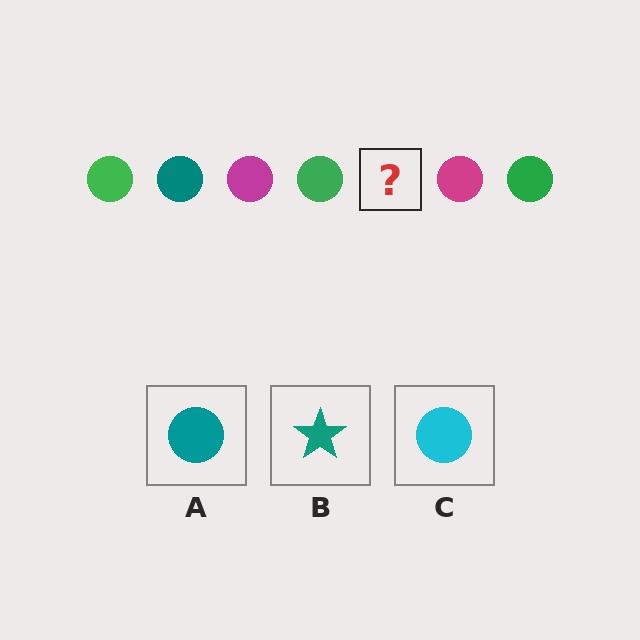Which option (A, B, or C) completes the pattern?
A.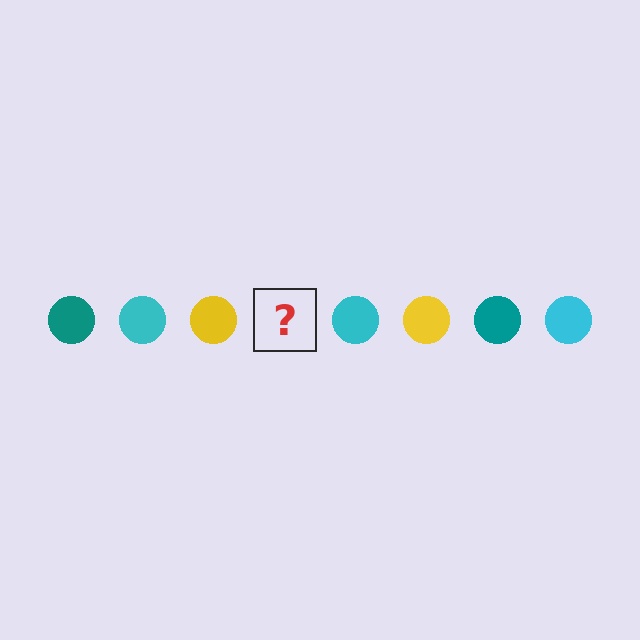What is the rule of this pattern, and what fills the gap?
The rule is that the pattern cycles through teal, cyan, yellow circles. The gap should be filled with a teal circle.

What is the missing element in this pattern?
The missing element is a teal circle.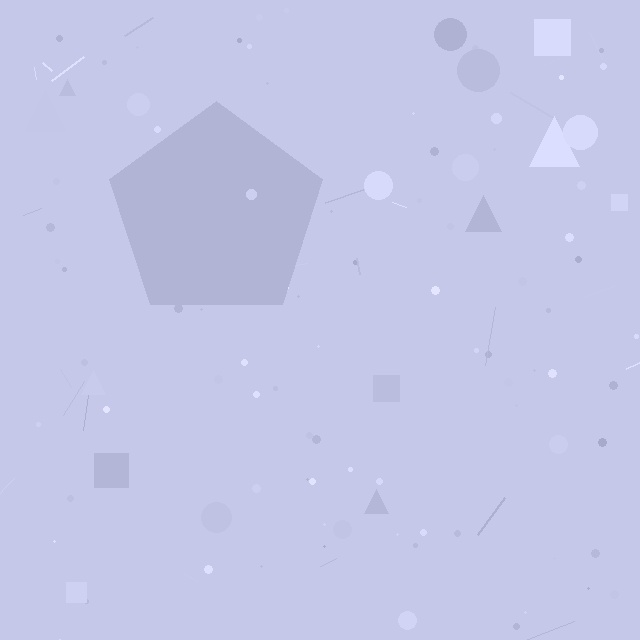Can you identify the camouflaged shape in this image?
The camouflaged shape is a pentagon.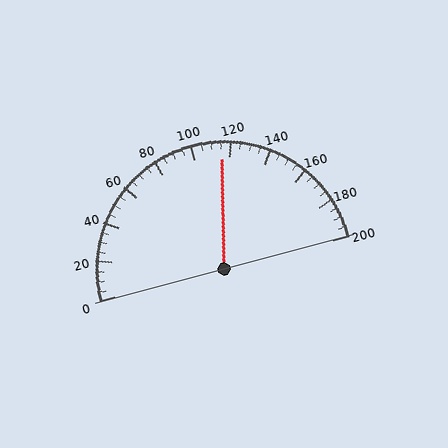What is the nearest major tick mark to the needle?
The nearest major tick mark is 120.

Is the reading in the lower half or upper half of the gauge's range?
The reading is in the upper half of the range (0 to 200).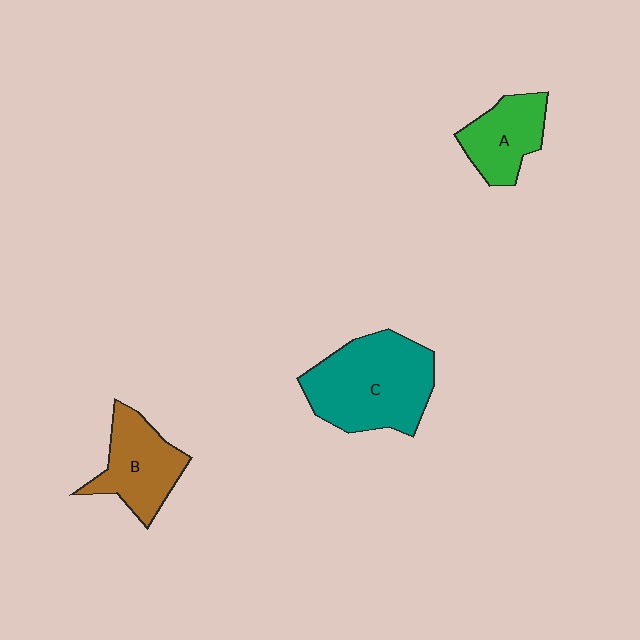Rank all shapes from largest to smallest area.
From largest to smallest: C (teal), B (brown), A (green).